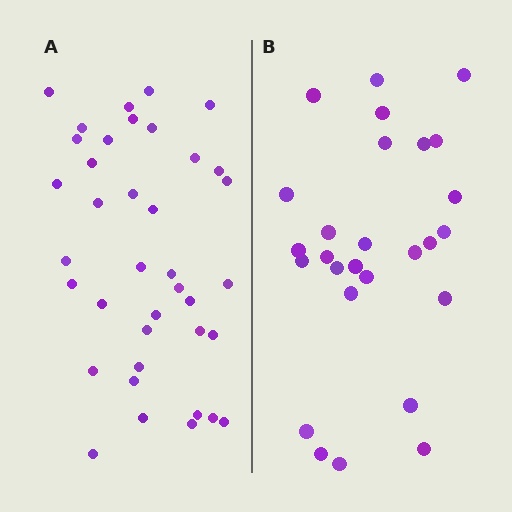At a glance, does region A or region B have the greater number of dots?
Region A (the left region) has more dots.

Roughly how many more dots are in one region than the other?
Region A has roughly 12 or so more dots than region B.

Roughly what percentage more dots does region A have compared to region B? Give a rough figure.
About 40% more.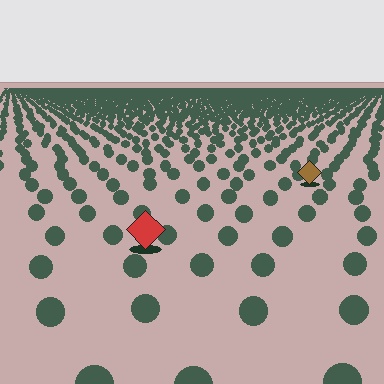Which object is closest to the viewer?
The red diamond is closest. The texture marks near it are larger and more spread out.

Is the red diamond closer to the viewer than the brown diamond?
Yes. The red diamond is closer — you can tell from the texture gradient: the ground texture is coarser near it.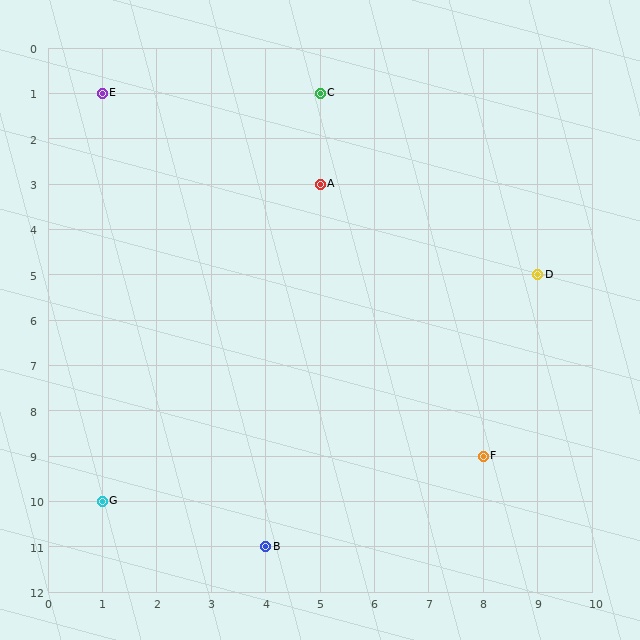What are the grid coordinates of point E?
Point E is at grid coordinates (1, 1).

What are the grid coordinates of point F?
Point F is at grid coordinates (8, 9).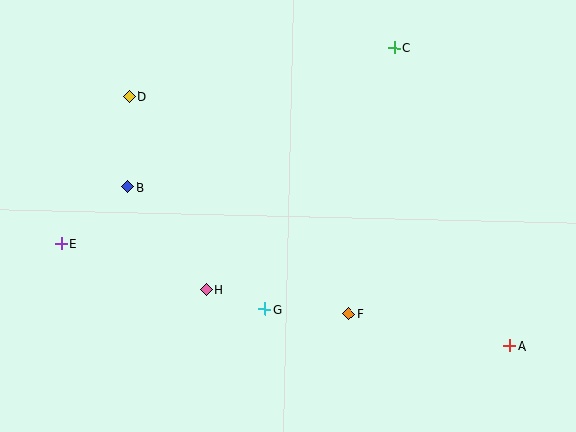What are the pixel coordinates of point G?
Point G is at (264, 309).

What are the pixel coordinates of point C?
Point C is at (394, 48).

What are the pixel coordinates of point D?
Point D is at (129, 97).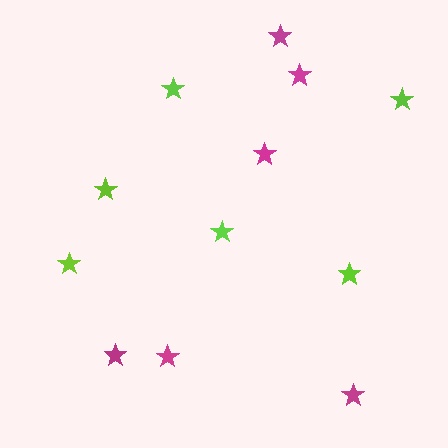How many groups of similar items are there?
There are 2 groups: one group of lime stars (6) and one group of magenta stars (6).